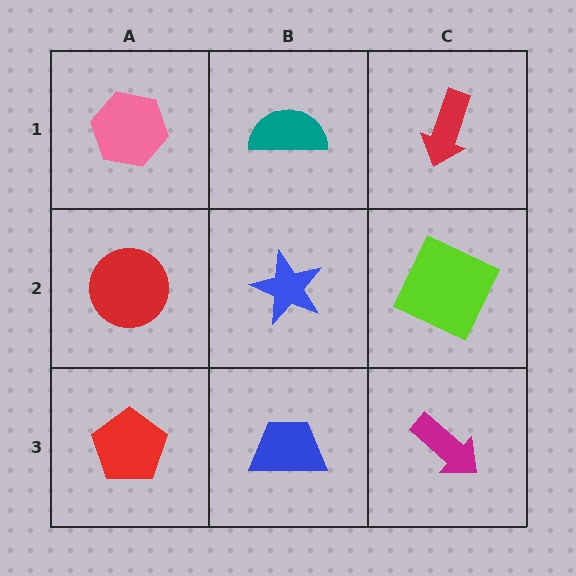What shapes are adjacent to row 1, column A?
A red circle (row 2, column A), a teal semicircle (row 1, column B).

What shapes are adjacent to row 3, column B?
A blue star (row 2, column B), a red pentagon (row 3, column A), a magenta arrow (row 3, column C).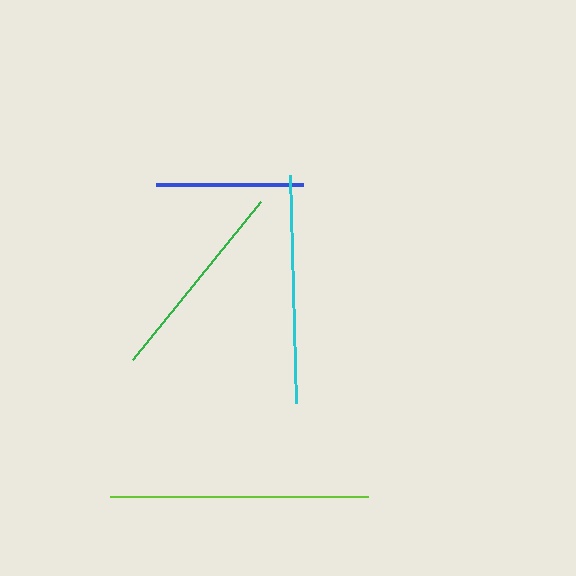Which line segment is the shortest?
The blue line is the shortest at approximately 147 pixels.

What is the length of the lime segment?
The lime segment is approximately 258 pixels long.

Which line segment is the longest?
The lime line is the longest at approximately 258 pixels.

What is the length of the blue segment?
The blue segment is approximately 147 pixels long.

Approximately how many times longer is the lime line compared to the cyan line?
The lime line is approximately 1.1 times the length of the cyan line.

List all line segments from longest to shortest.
From longest to shortest: lime, cyan, green, blue.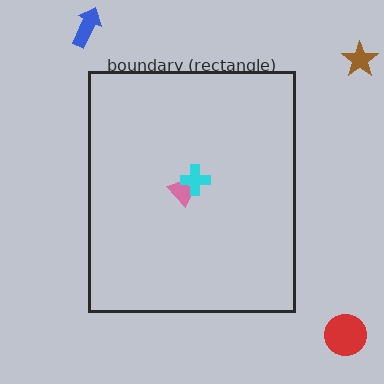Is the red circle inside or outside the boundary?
Outside.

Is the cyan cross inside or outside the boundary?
Inside.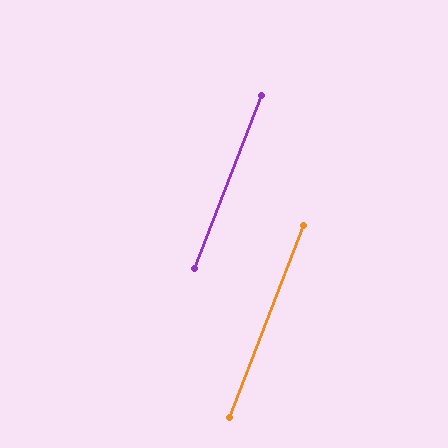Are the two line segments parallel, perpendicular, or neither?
Parallel — their directions differ by only 0.2°.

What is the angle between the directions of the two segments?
Approximately 0 degrees.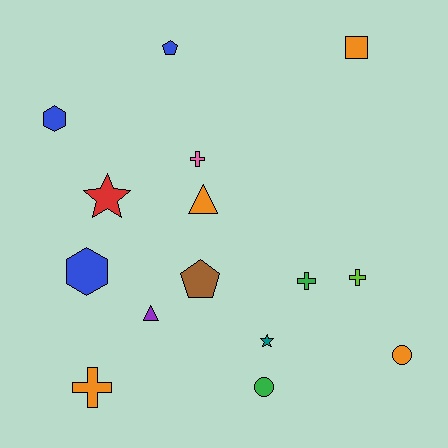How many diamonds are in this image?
There are no diamonds.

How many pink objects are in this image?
There is 1 pink object.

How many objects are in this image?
There are 15 objects.